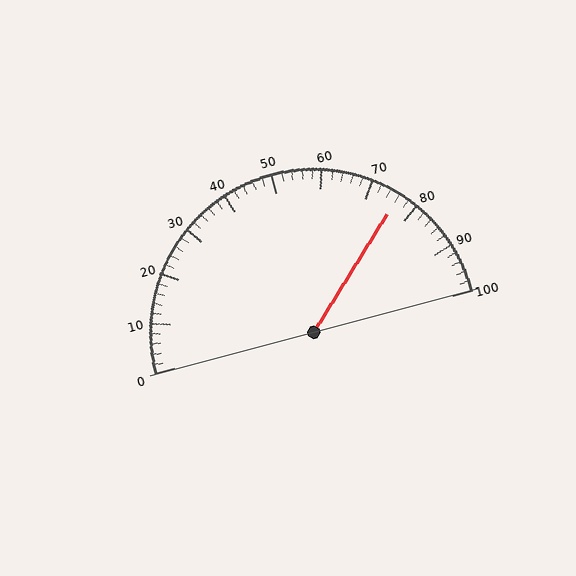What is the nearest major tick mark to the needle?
The nearest major tick mark is 80.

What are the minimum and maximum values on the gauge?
The gauge ranges from 0 to 100.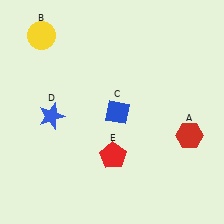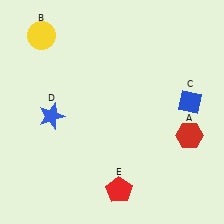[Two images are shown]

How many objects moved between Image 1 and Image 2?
2 objects moved between the two images.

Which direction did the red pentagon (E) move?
The red pentagon (E) moved down.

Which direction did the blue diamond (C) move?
The blue diamond (C) moved right.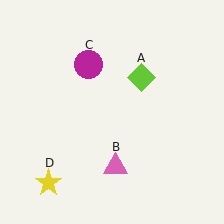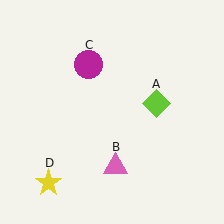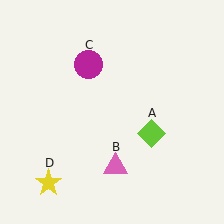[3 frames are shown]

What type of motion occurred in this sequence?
The lime diamond (object A) rotated clockwise around the center of the scene.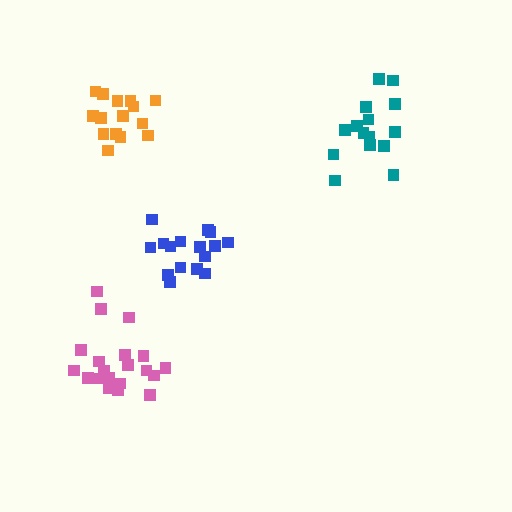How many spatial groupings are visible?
There are 4 spatial groupings.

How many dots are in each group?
Group 1: 16 dots, Group 2: 15 dots, Group 3: 16 dots, Group 4: 20 dots (67 total).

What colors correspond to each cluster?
The clusters are colored: blue, teal, orange, pink.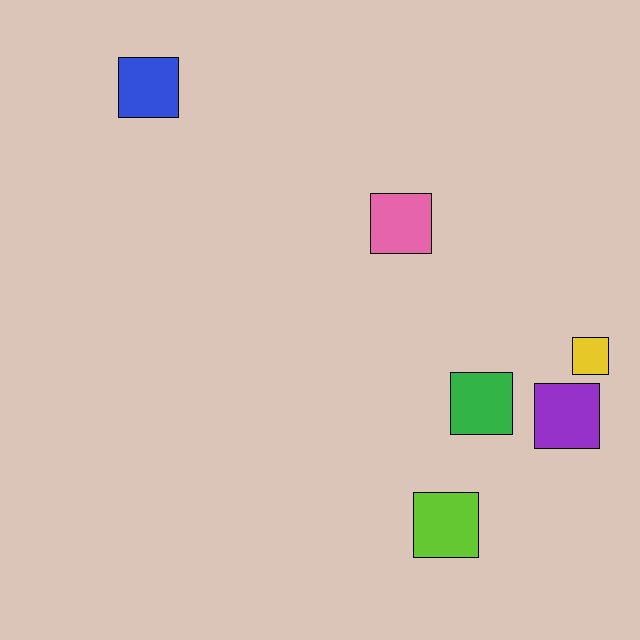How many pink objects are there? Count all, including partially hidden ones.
There is 1 pink object.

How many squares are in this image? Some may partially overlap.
There are 6 squares.